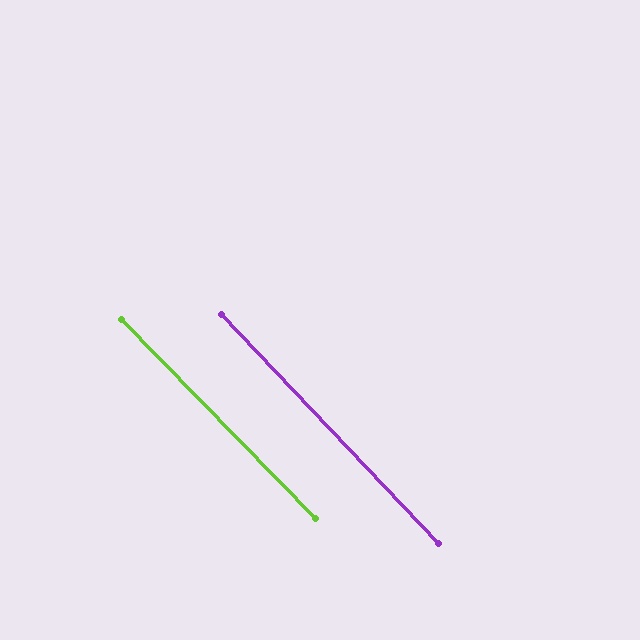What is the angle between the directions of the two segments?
Approximately 1 degree.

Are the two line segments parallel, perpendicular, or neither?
Parallel — their directions differ by only 0.7°.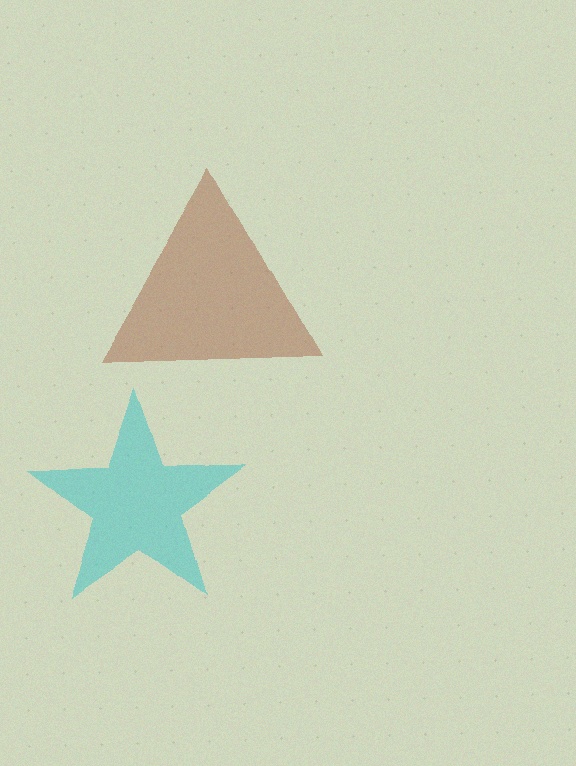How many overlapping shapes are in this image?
There are 2 overlapping shapes in the image.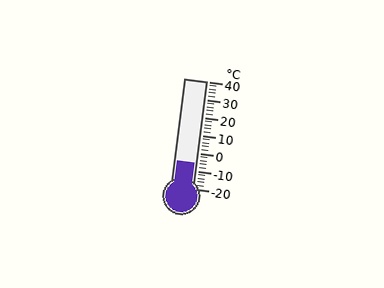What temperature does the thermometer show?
The thermometer shows approximately -6°C.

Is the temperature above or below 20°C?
The temperature is below 20°C.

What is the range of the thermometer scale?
The thermometer scale ranges from -20°C to 40°C.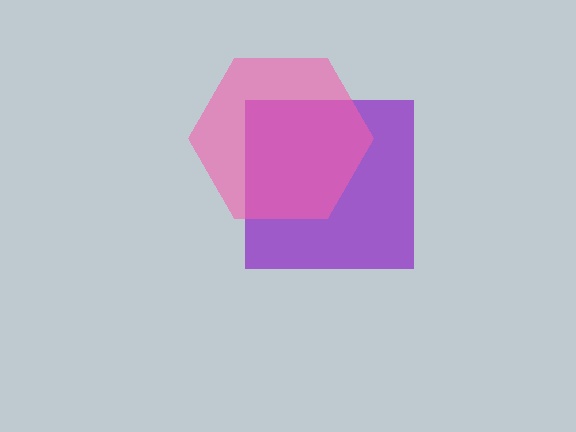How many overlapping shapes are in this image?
There are 2 overlapping shapes in the image.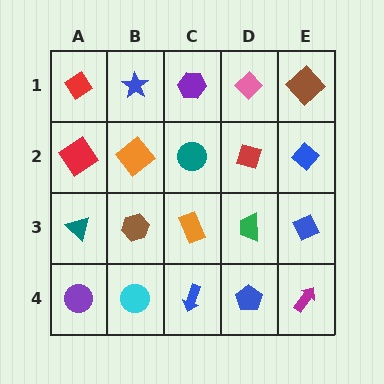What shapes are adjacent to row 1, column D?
A red diamond (row 2, column D), a purple hexagon (row 1, column C), a brown diamond (row 1, column E).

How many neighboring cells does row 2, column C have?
4.